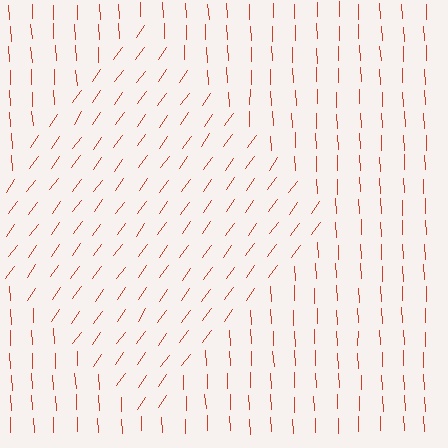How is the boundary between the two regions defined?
The boundary is defined purely by a change in line orientation (approximately 37 degrees difference). All lines are the same color and thickness.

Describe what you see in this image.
The image is filled with small red line segments. A diamond region in the image has lines oriented differently from the surrounding lines, creating a visible texture boundary.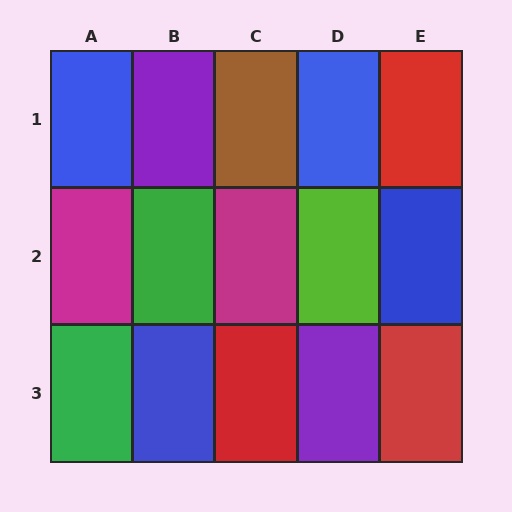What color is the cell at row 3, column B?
Blue.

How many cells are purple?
2 cells are purple.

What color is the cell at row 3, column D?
Purple.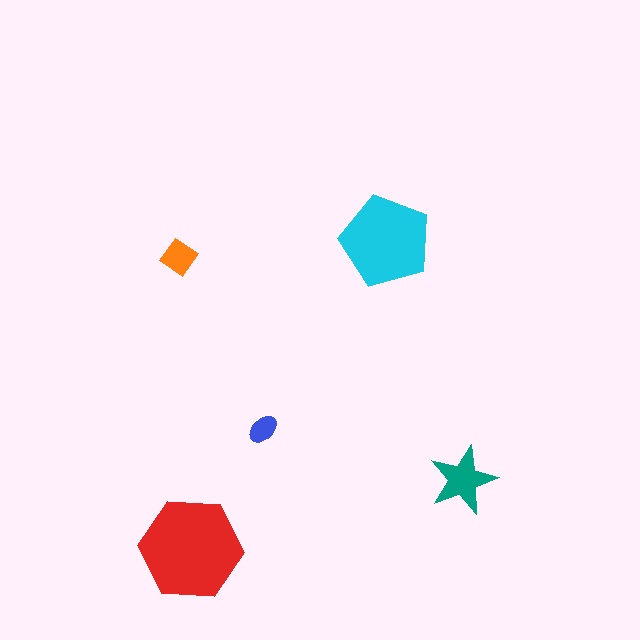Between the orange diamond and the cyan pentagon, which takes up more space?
The cyan pentagon.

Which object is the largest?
The red hexagon.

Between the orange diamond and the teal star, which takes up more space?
The teal star.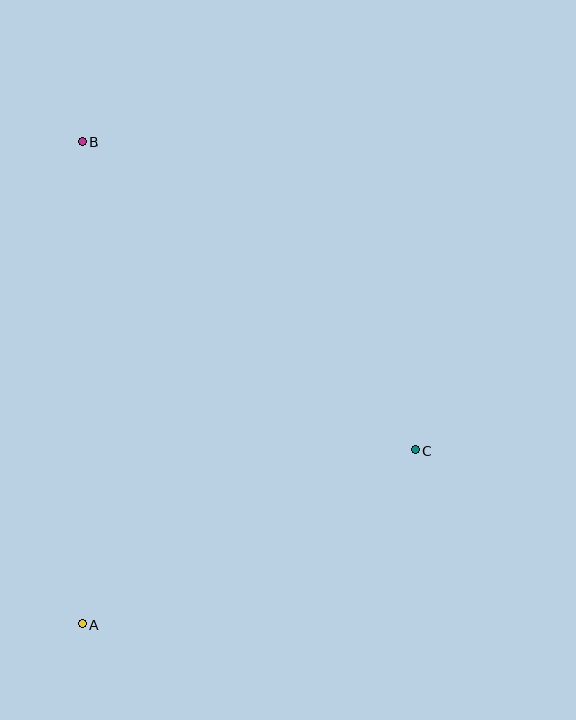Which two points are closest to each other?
Points A and C are closest to each other.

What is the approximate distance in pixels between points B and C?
The distance between B and C is approximately 454 pixels.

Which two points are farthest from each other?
Points A and B are farthest from each other.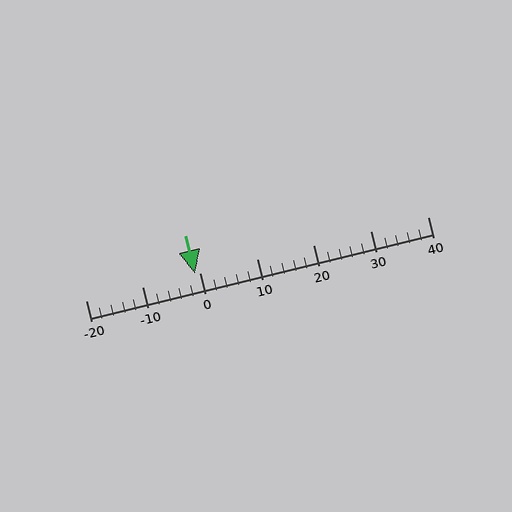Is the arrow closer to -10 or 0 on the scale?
The arrow is closer to 0.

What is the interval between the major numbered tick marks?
The major tick marks are spaced 10 units apart.